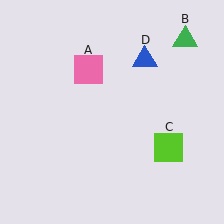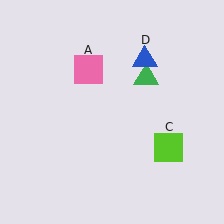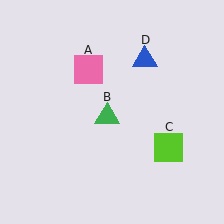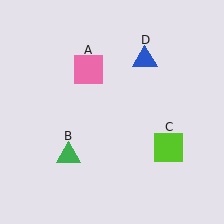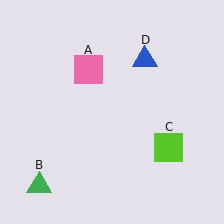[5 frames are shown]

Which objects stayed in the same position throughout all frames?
Pink square (object A) and lime square (object C) and blue triangle (object D) remained stationary.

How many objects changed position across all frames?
1 object changed position: green triangle (object B).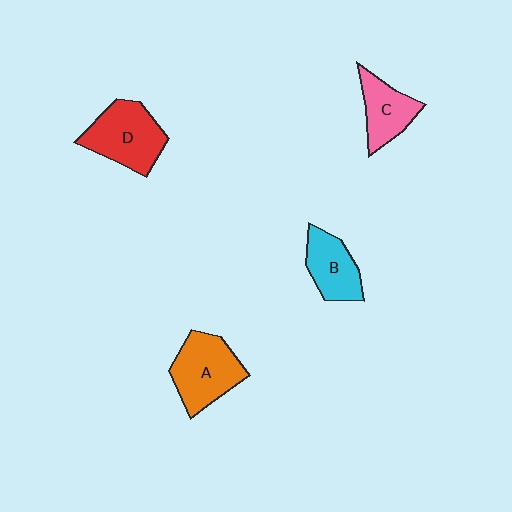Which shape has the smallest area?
Shape C (pink).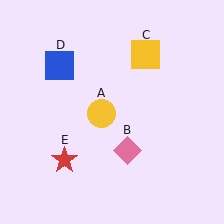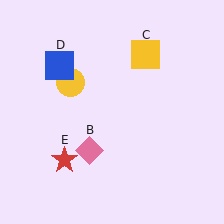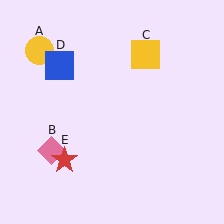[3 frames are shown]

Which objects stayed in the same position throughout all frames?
Yellow square (object C) and blue square (object D) and red star (object E) remained stationary.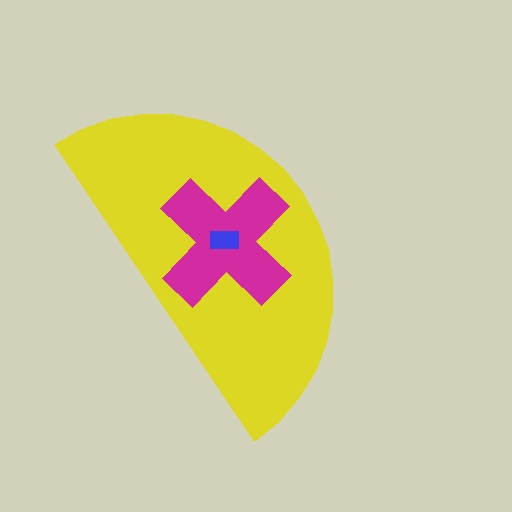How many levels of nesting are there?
3.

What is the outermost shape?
The yellow semicircle.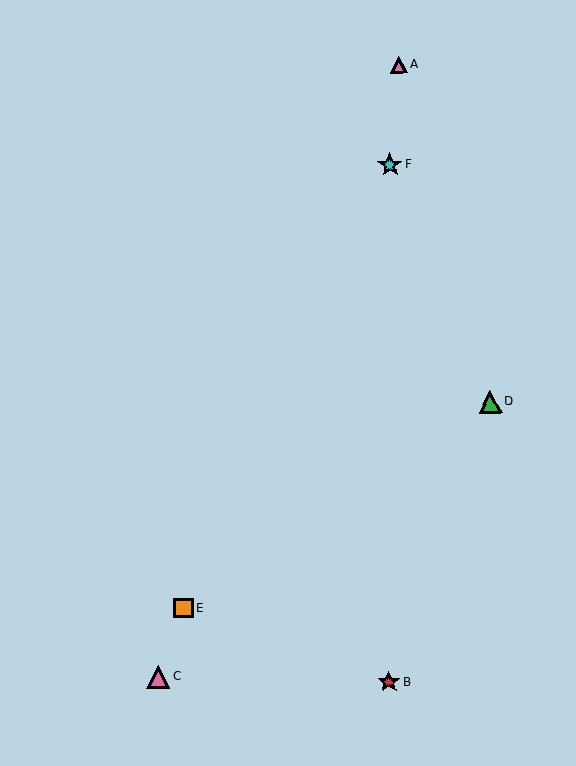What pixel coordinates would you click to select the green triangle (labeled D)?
Click at (490, 401) to select the green triangle D.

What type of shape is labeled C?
Shape C is a pink triangle.